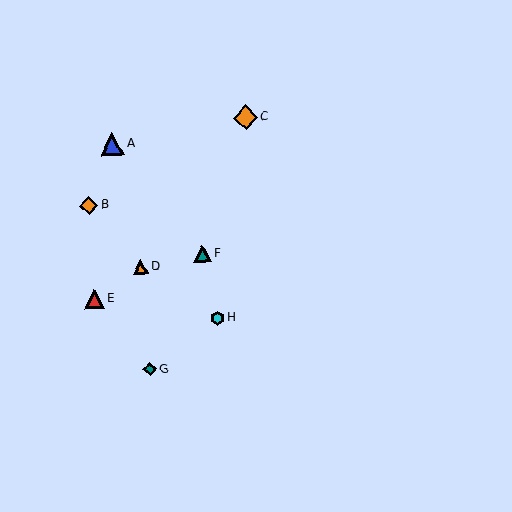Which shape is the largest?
The orange diamond (labeled C) is the largest.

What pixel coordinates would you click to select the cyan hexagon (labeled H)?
Click at (217, 318) to select the cyan hexagon H.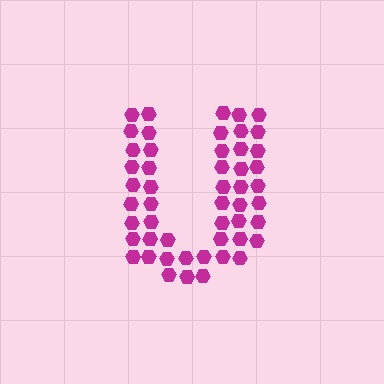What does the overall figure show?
The overall figure shows the letter U.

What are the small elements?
The small elements are hexagons.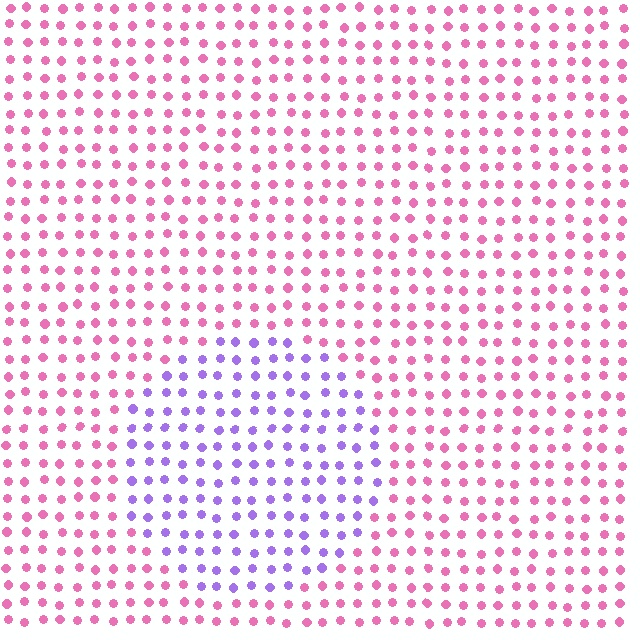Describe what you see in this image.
The image is filled with small pink elements in a uniform arrangement. A circle-shaped region is visible where the elements are tinted to a slightly different hue, forming a subtle color boundary.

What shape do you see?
I see a circle.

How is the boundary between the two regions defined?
The boundary is defined purely by a slight shift in hue (about 61 degrees). Spacing, size, and orientation are identical on both sides.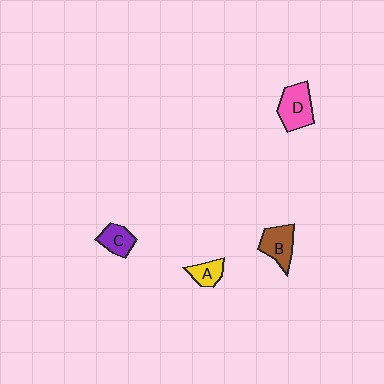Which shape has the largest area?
Shape D (pink).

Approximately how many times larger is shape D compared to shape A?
Approximately 1.8 times.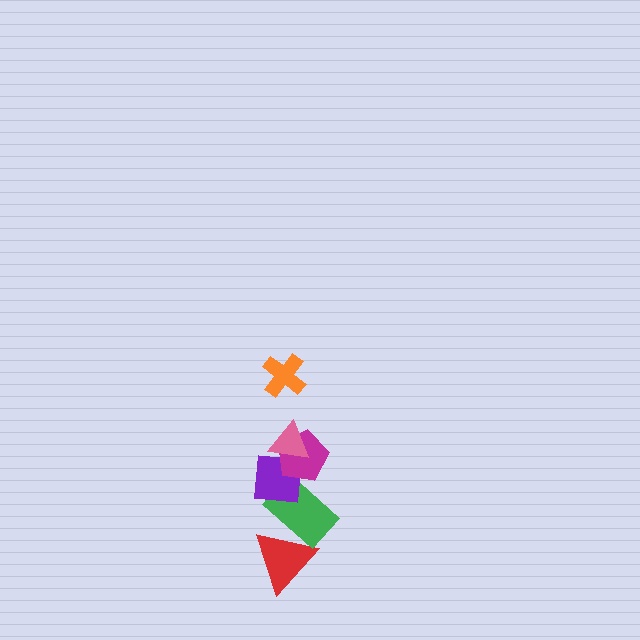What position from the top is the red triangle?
The red triangle is 6th from the top.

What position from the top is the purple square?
The purple square is 4th from the top.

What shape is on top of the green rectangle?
The purple square is on top of the green rectangle.